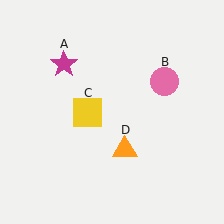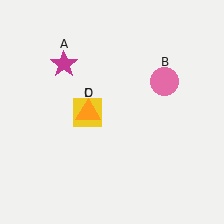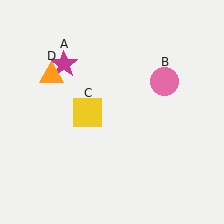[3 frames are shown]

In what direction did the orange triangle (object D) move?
The orange triangle (object D) moved up and to the left.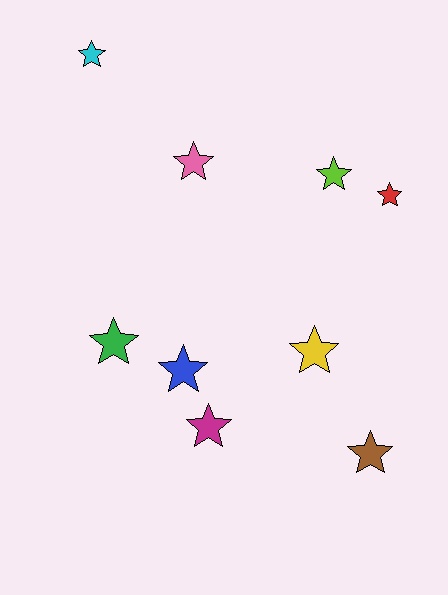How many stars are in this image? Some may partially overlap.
There are 9 stars.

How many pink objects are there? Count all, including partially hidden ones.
There is 1 pink object.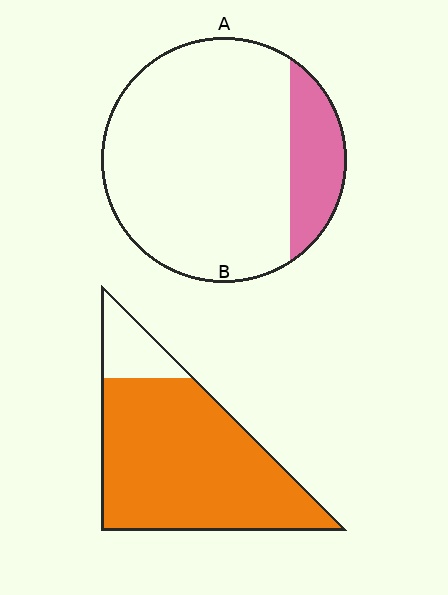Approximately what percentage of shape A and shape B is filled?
A is approximately 20% and B is approximately 85%.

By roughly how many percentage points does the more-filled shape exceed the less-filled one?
By roughly 70 percentage points (B over A).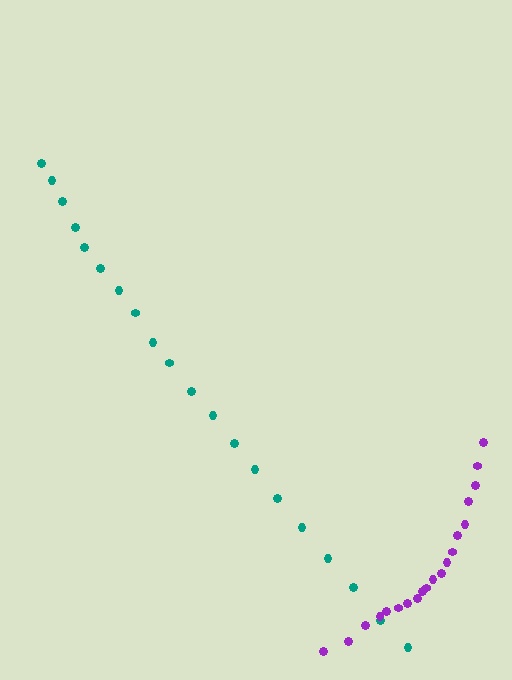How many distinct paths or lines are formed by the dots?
There are 2 distinct paths.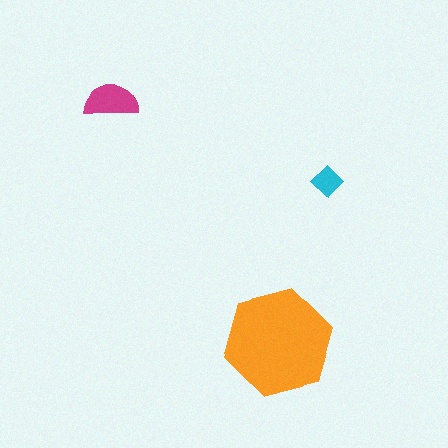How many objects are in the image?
There are 3 objects in the image.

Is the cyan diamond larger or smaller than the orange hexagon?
Smaller.